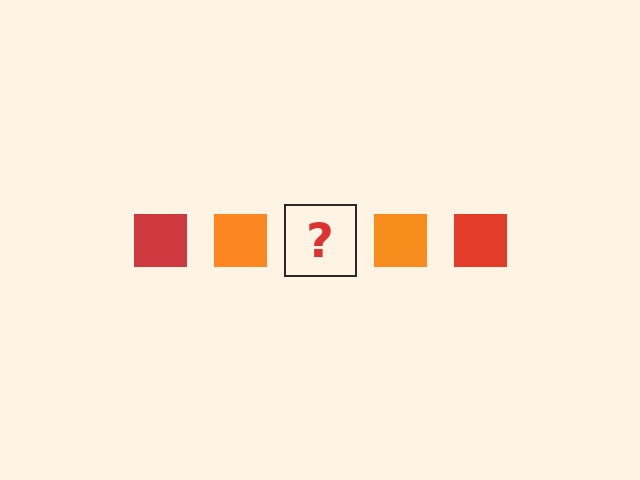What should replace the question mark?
The question mark should be replaced with a red square.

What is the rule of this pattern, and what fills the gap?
The rule is that the pattern cycles through red, orange squares. The gap should be filled with a red square.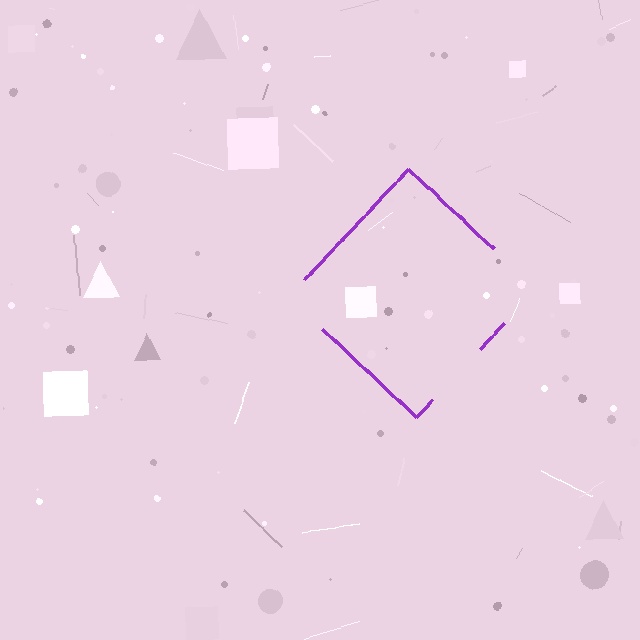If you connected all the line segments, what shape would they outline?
They would outline a diamond.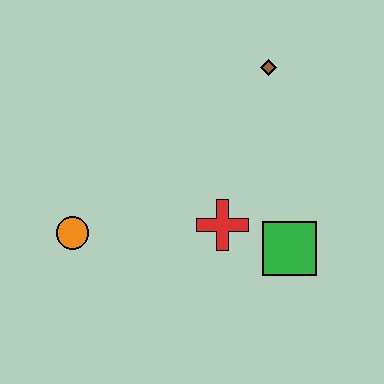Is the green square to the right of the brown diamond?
Yes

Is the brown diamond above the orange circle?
Yes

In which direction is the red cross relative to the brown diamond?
The red cross is below the brown diamond.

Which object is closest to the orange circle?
The red cross is closest to the orange circle.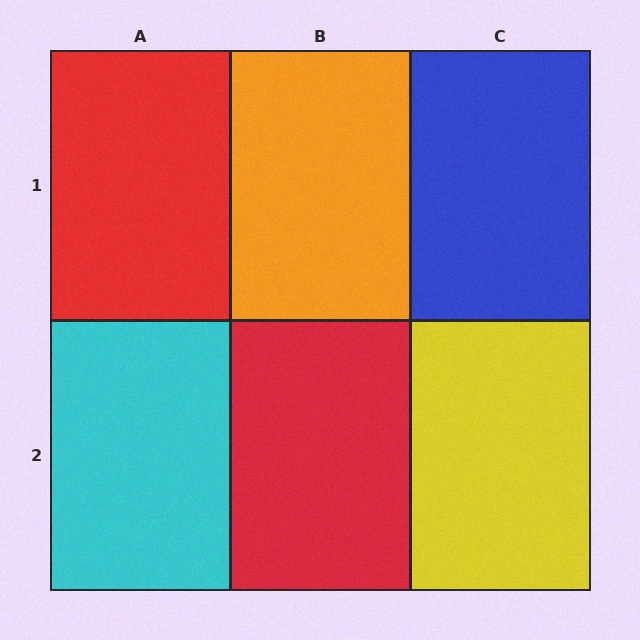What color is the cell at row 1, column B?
Orange.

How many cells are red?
2 cells are red.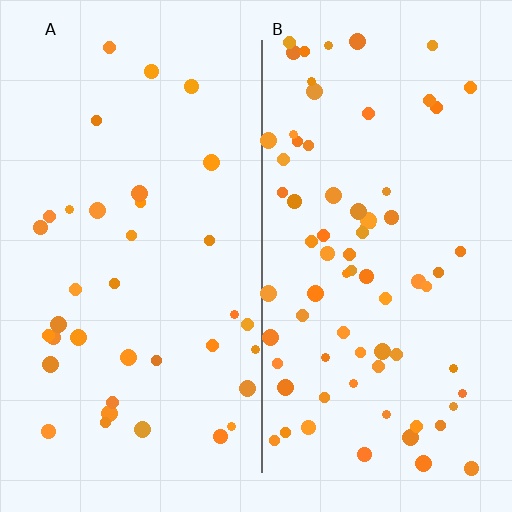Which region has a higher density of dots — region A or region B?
B (the right).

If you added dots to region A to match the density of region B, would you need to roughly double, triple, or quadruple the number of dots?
Approximately double.